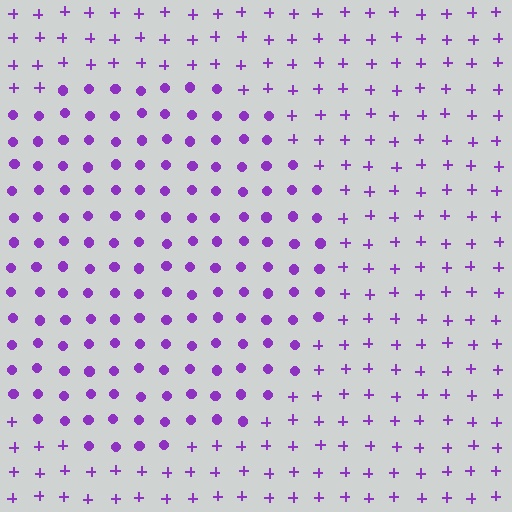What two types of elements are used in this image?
The image uses circles inside the circle region and plus signs outside it.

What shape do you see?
I see a circle.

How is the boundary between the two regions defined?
The boundary is defined by a change in element shape: circles inside vs. plus signs outside. All elements share the same color and spacing.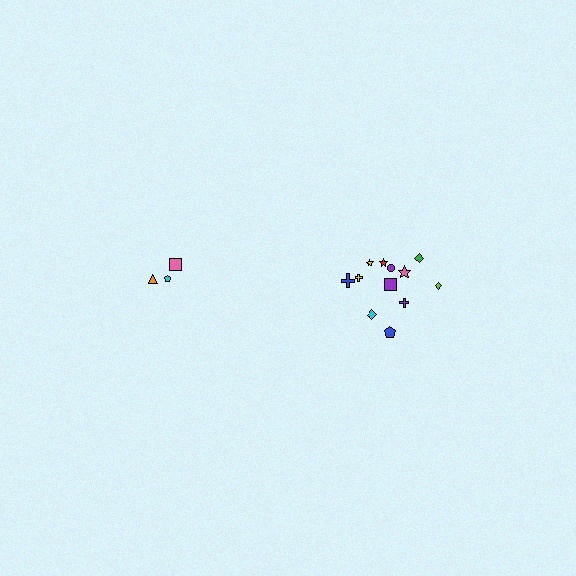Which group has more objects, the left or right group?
The right group.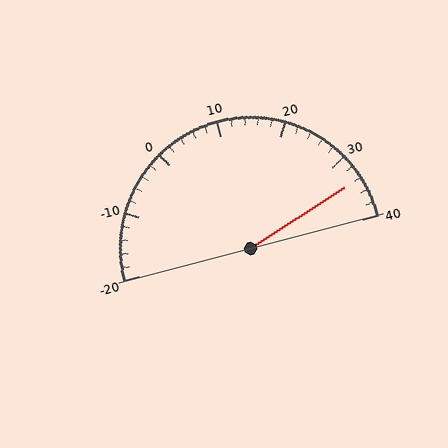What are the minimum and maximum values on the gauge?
The gauge ranges from -20 to 40.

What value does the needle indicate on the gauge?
The needle indicates approximately 34.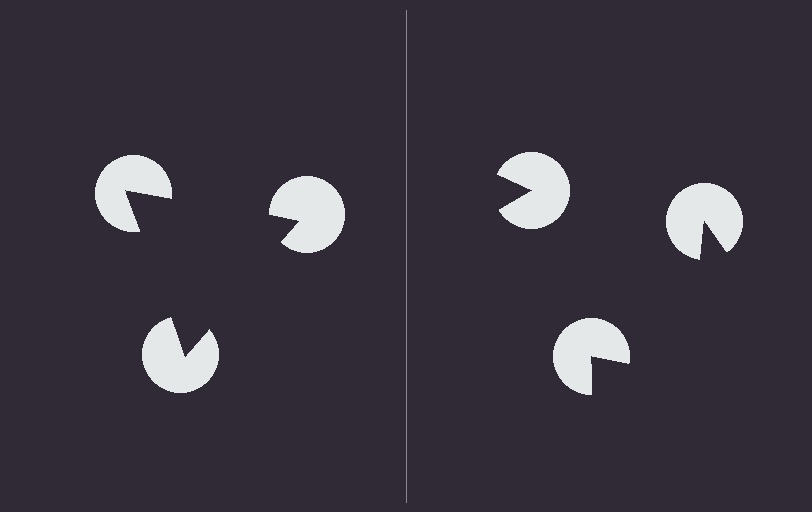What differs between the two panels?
The pac-man discs are positioned identically on both sides; only the wedge orientations differ. On the left they align to a triangle; on the right they are misaligned.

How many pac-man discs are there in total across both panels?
6 — 3 on each side.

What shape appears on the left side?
An illusory triangle.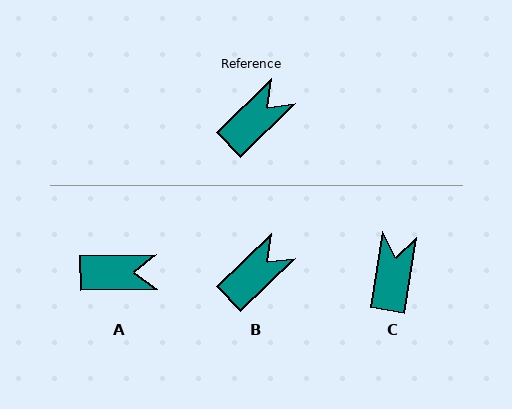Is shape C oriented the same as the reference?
No, it is off by about 37 degrees.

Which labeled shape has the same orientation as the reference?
B.